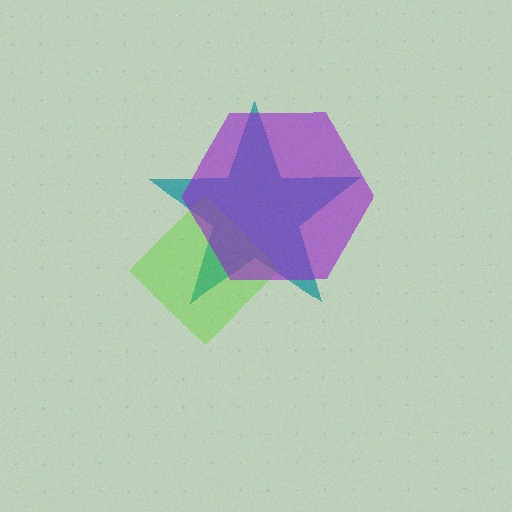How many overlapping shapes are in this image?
There are 3 overlapping shapes in the image.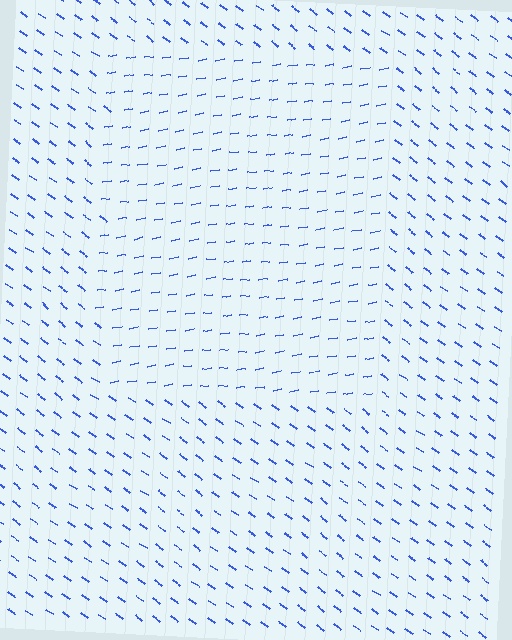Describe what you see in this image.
The image is filled with small blue line segments. A rectangle region in the image has lines oriented differently from the surrounding lines, creating a visible texture boundary.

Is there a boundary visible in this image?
Yes, there is a texture boundary formed by a change in line orientation.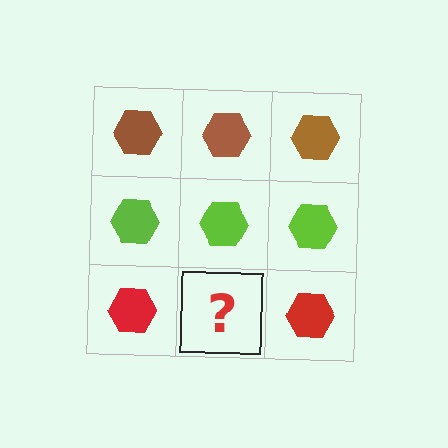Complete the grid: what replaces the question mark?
The question mark should be replaced with a red hexagon.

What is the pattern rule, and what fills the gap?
The rule is that each row has a consistent color. The gap should be filled with a red hexagon.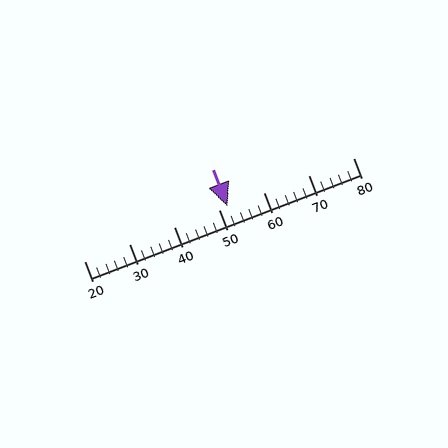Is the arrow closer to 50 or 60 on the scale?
The arrow is closer to 50.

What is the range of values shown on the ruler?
The ruler shows values from 20 to 80.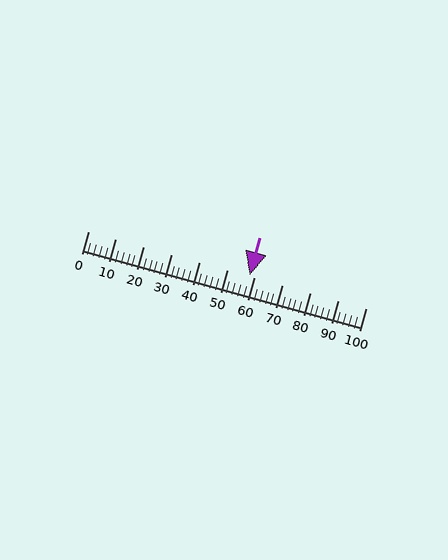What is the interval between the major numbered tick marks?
The major tick marks are spaced 10 units apart.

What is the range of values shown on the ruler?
The ruler shows values from 0 to 100.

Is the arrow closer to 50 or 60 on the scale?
The arrow is closer to 60.